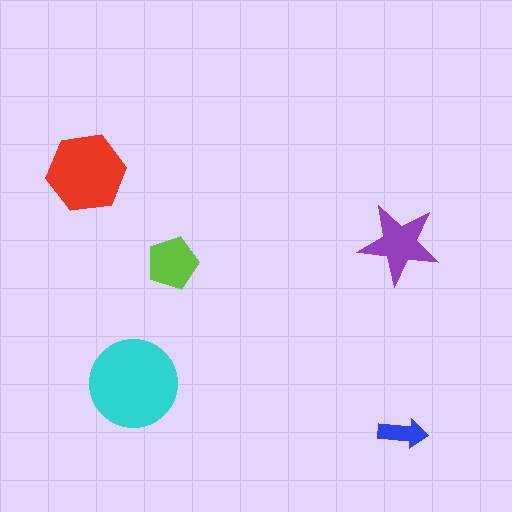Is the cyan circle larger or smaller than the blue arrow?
Larger.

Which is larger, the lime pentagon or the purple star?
The purple star.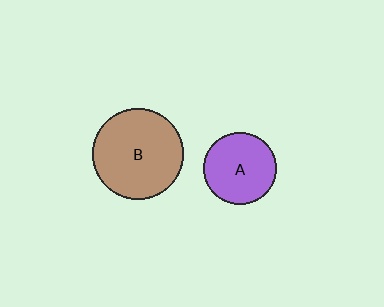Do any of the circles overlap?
No, none of the circles overlap.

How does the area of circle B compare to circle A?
Approximately 1.6 times.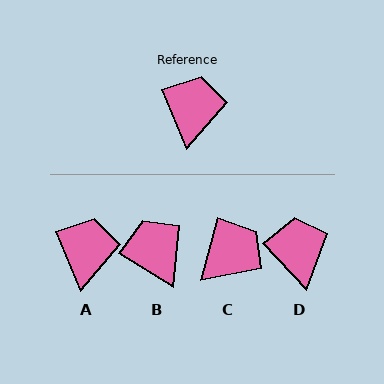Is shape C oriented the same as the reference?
No, it is off by about 38 degrees.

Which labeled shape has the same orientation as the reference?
A.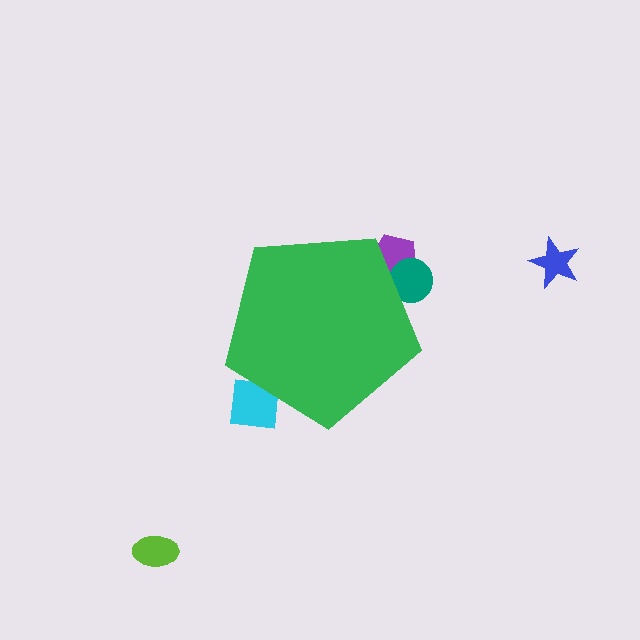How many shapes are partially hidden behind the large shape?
3 shapes are partially hidden.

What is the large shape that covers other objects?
A green pentagon.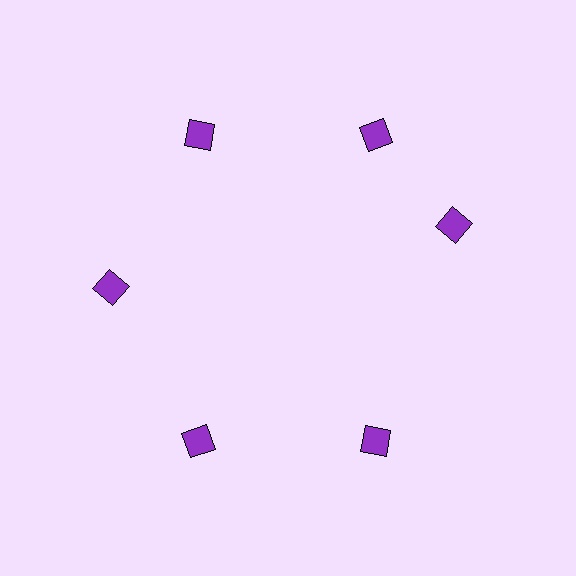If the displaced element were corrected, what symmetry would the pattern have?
It would have 6-fold rotational symmetry — the pattern would map onto itself every 60 degrees.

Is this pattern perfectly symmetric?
No. The 6 purple diamonds are arranged in a ring, but one element near the 3 o'clock position is rotated out of alignment along the ring, breaking the 6-fold rotational symmetry.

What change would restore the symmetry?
The symmetry would be restored by rotating it back into even spacing with its neighbors so that all 6 diamonds sit at equal angles and equal distance from the center.